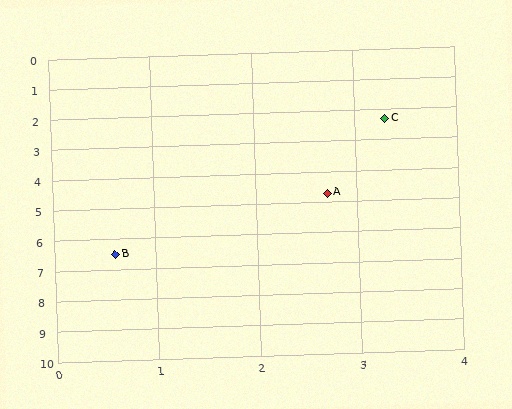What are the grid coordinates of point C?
Point C is at approximately (3.3, 2.3).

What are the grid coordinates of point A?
Point A is at approximately (2.7, 4.7).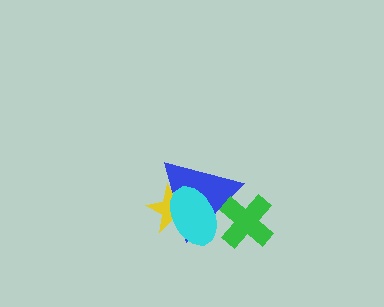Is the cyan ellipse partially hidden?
Yes, it is partially covered by another shape.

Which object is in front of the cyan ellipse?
The green cross is in front of the cyan ellipse.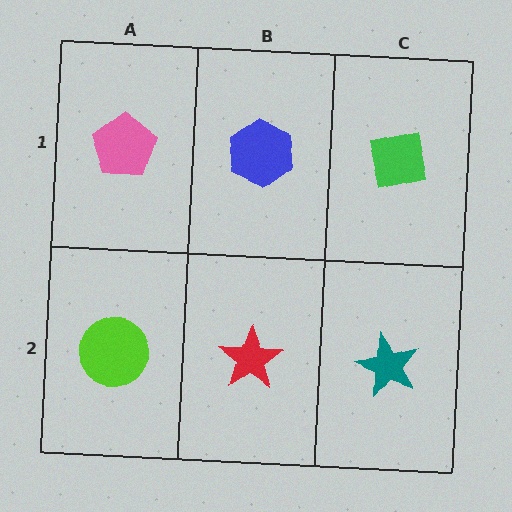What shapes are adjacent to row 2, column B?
A blue hexagon (row 1, column B), a lime circle (row 2, column A), a teal star (row 2, column C).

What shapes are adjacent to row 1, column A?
A lime circle (row 2, column A), a blue hexagon (row 1, column B).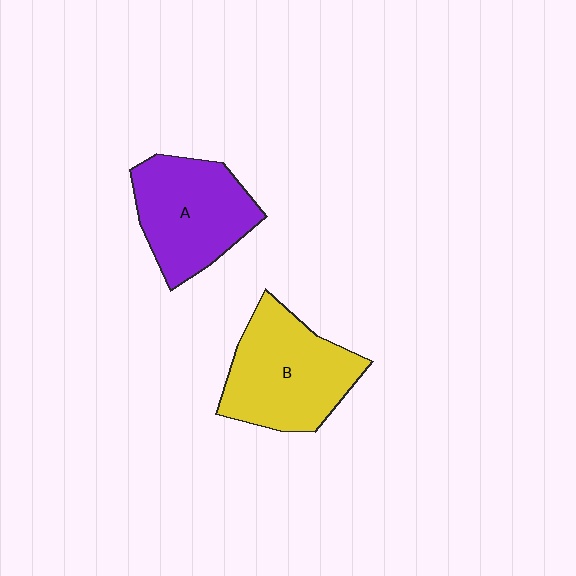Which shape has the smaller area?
Shape A (purple).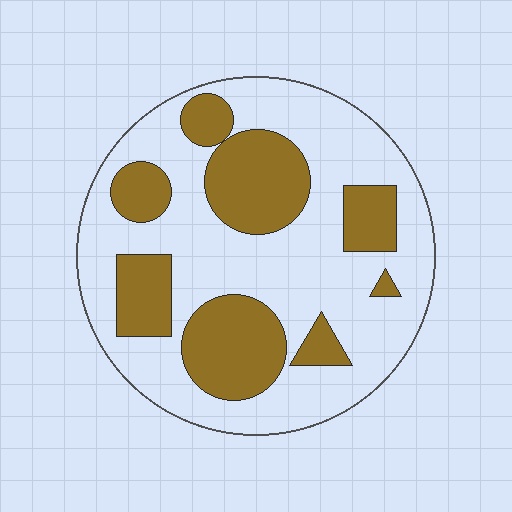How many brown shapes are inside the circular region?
8.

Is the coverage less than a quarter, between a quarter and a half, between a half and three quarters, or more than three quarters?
Between a quarter and a half.